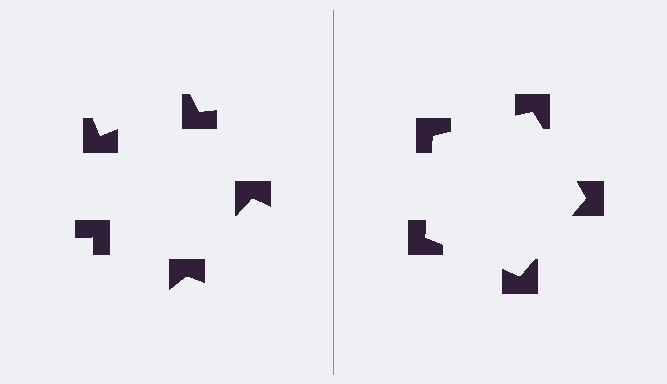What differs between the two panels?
The notched squares are positioned identically on both sides; only the wedge orientations differ. On the right they align to a pentagon; on the left they are misaligned.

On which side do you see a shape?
An illusory pentagon appears on the right side. On the left side the wedge cuts are rotated, so no coherent shape forms.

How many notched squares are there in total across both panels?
10 — 5 on each side.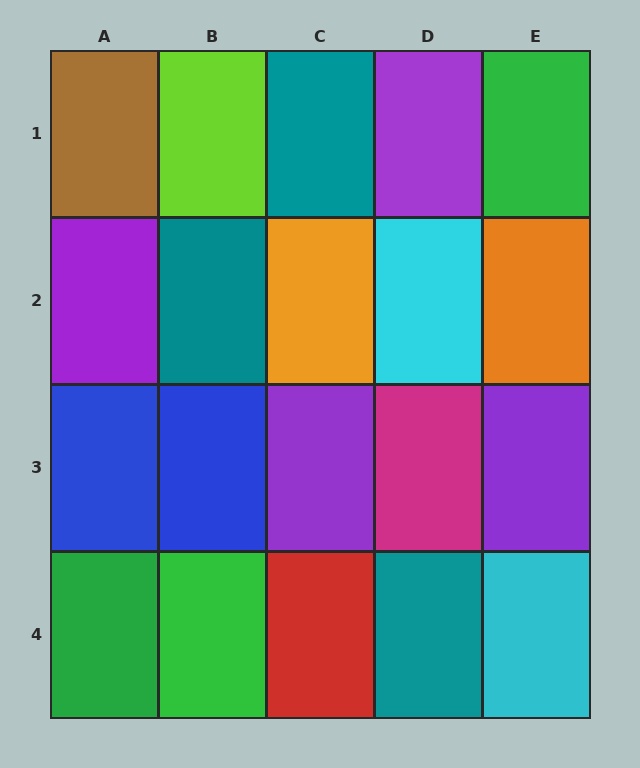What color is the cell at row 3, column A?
Blue.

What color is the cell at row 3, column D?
Magenta.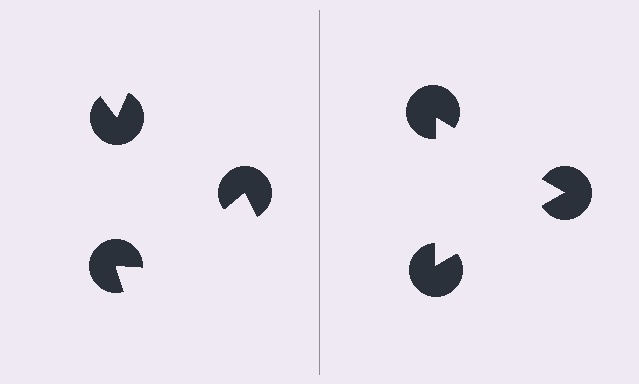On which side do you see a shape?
An illusory triangle appears on the right side. On the left side the wedge cuts are rotated, so no coherent shape forms.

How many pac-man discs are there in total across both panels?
6 — 3 on each side.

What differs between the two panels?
The pac-man discs are positioned identically on both sides; only the wedge orientations differ. On the right they align to a triangle; on the left they are misaligned.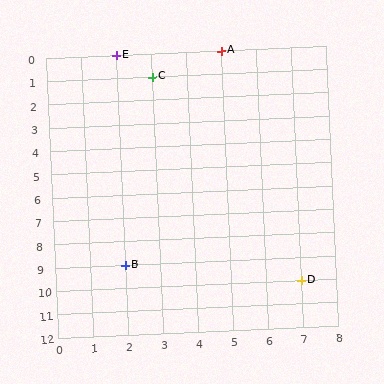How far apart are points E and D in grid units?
Points E and D are 5 columns and 10 rows apart (about 11.2 grid units diagonally).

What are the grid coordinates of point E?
Point E is at grid coordinates (2, 0).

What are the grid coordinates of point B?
Point B is at grid coordinates (2, 9).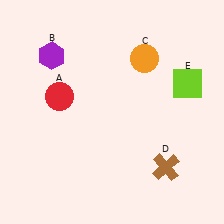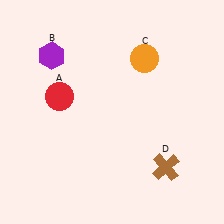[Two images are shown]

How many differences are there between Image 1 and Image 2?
There is 1 difference between the two images.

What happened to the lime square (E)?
The lime square (E) was removed in Image 2. It was in the top-right area of Image 1.